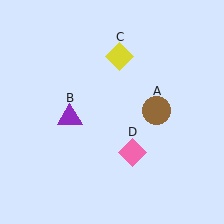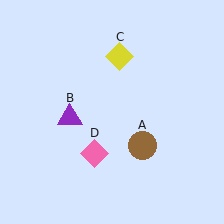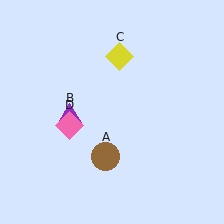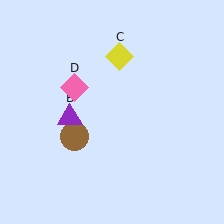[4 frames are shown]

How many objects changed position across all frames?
2 objects changed position: brown circle (object A), pink diamond (object D).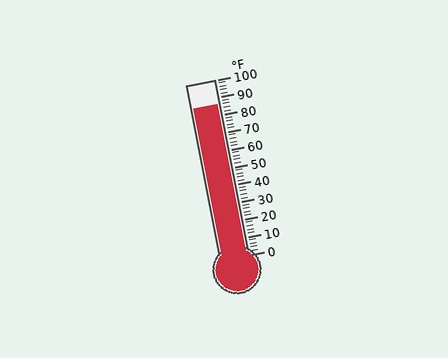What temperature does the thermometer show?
The thermometer shows approximately 86°F.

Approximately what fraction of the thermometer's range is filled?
The thermometer is filled to approximately 85% of its range.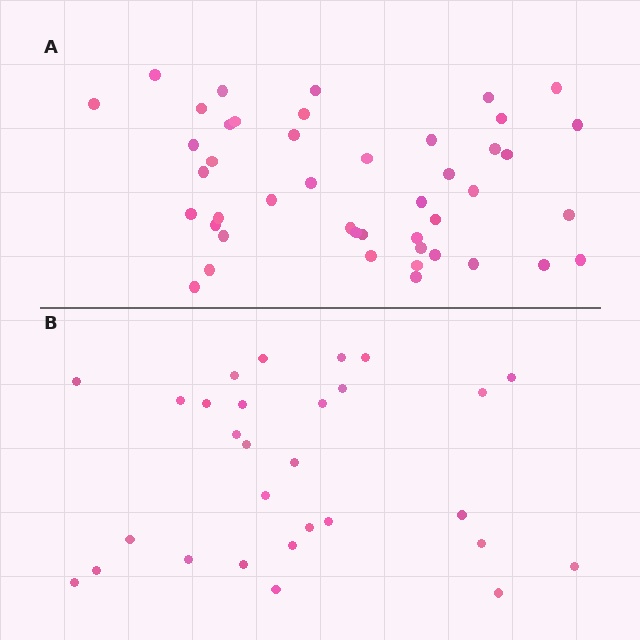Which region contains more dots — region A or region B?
Region A (the top region) has more dots.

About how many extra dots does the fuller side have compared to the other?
Region A has approximately 15 more dots than region B.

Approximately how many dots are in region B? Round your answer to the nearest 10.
About 30 dots. (The exact count is 29, which rounds to 30.)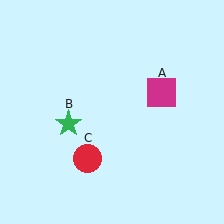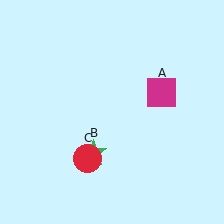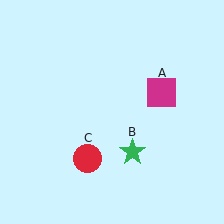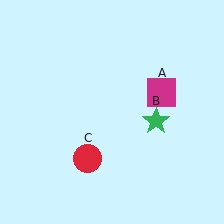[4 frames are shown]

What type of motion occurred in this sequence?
The green star (object B) rotated counterclockwise around the center of the scene.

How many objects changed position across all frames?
1 object changed position: green star (object B).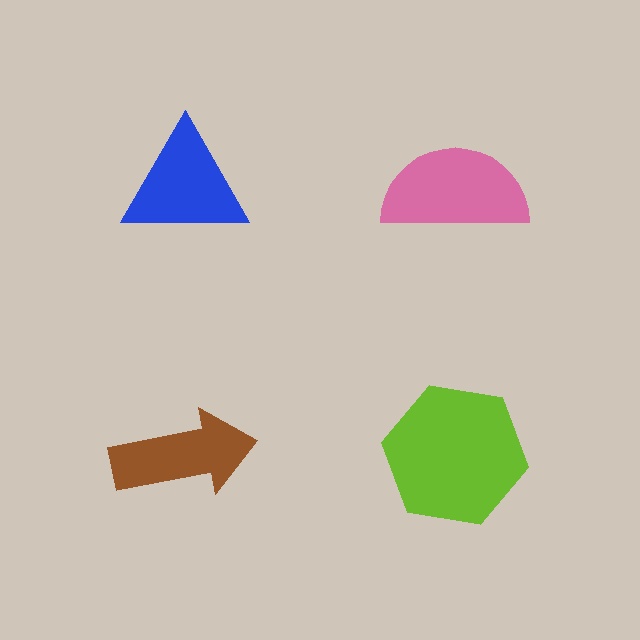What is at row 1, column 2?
A pink semicircle.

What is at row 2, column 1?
A brown arrow.